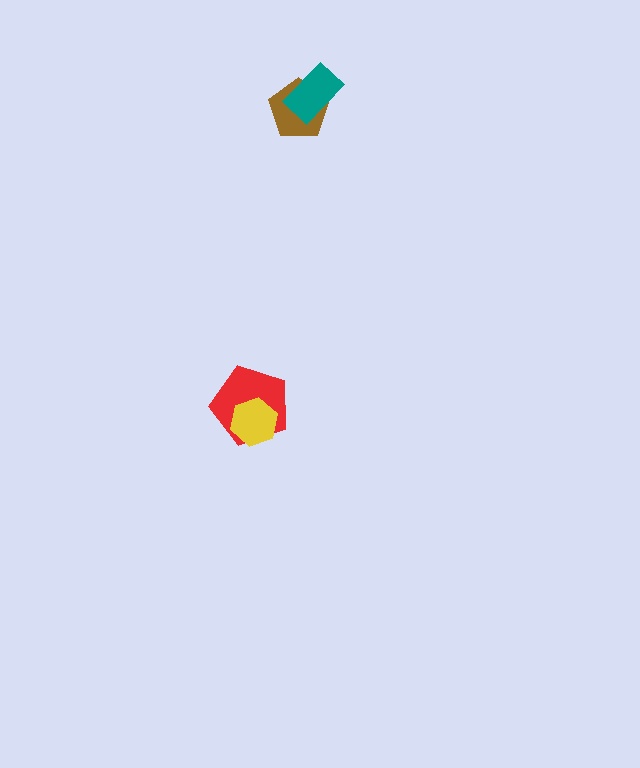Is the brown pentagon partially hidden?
Yes, it is partially covered by another shape.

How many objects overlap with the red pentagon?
1 object overlaps with the red pentagon.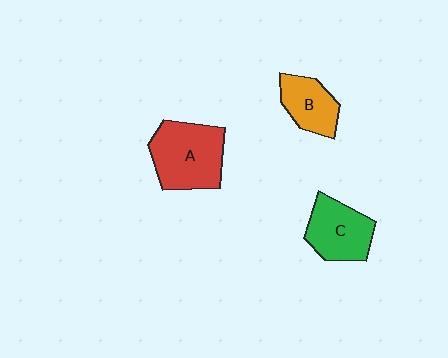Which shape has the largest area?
Shape A (red).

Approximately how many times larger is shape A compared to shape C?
Approximately 1.3 times.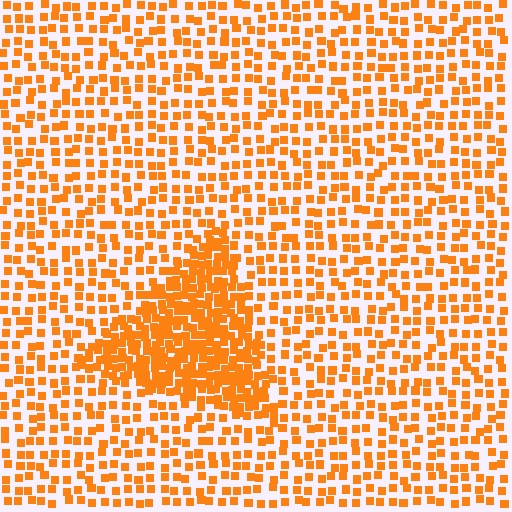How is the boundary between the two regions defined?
The boundary is defined by a change in element density (approximately 2.4x ratio). All elements are the same color, size, and shape.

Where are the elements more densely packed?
The elements are more densely packed inside the triangle boundary.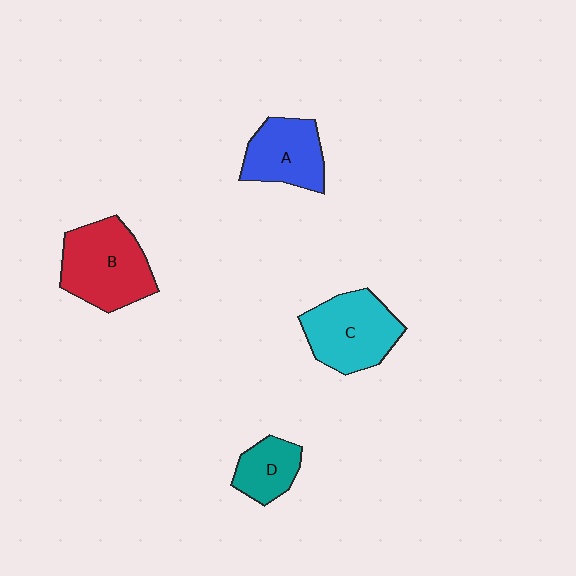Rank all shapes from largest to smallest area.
From largest to smallest: B (red), C (cyan), A (blue), D (teal).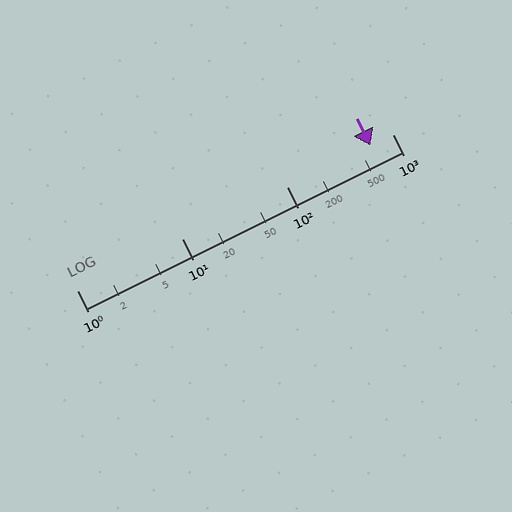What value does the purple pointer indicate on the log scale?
The pointer indicates approximately 620.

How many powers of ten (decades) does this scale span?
The scale spans 3 decades, from 1 to 1000.